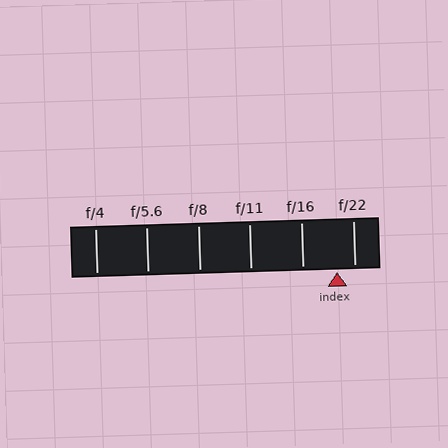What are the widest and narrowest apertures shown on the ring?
The widest aperture shown is f/4 and the narrowest is f/22.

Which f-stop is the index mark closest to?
The index mark is closest to f/22.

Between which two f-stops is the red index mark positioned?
The index mark is between f/16 and f/22.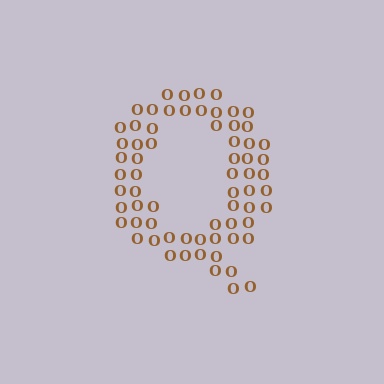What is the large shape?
The large shape is the letter Q.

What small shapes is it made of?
It is made of small letter O's.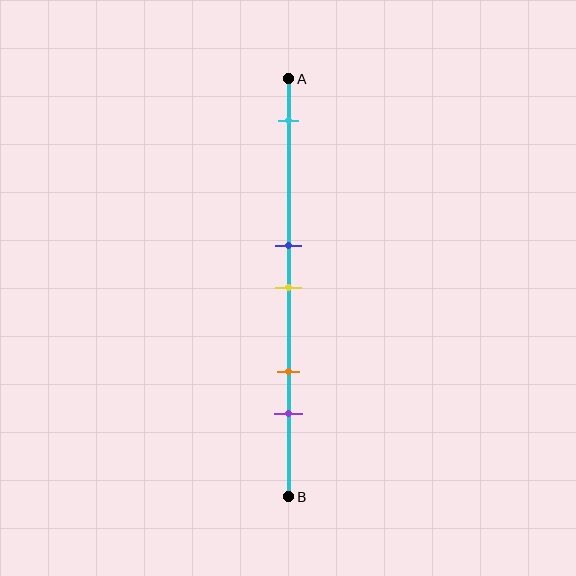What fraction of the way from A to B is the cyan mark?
The cyan mark is approximately 10% (0.1) of the way from A to B.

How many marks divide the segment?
There are 5 marks dividing the segment.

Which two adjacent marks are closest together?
The blue and yellow marks are the closest adjacent pair.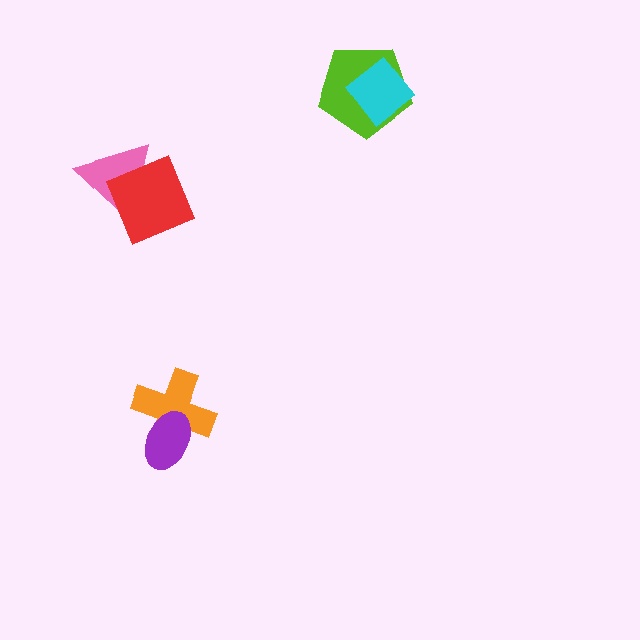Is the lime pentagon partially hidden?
Yes, it is partially covered by another shape.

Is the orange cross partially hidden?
Yes, it is partially covered by another shape.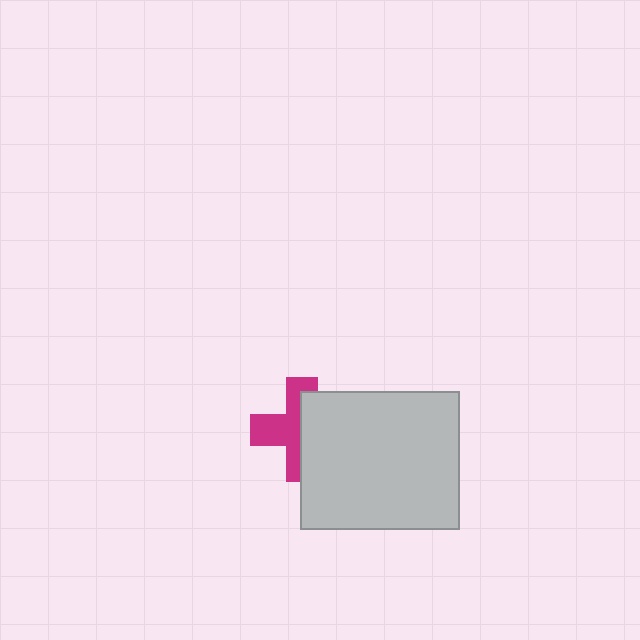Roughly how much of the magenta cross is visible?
About half of it is visible (roughly 50%).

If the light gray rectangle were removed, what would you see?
You would see the complete magenta cross.